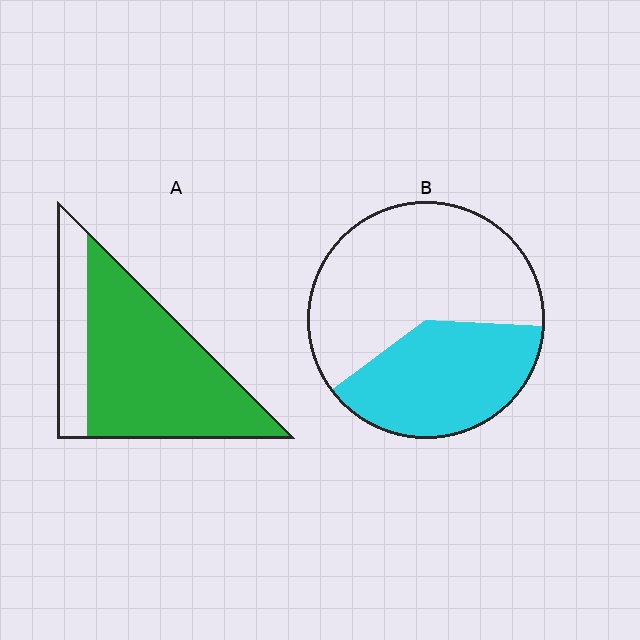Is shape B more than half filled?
No.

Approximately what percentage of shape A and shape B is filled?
A is approximately 75% and B is approximately 40%.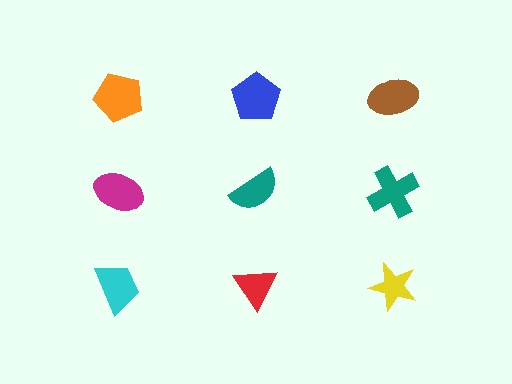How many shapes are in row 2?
3 shapes.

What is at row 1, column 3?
A brown ellipse.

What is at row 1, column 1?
An orange pentagon.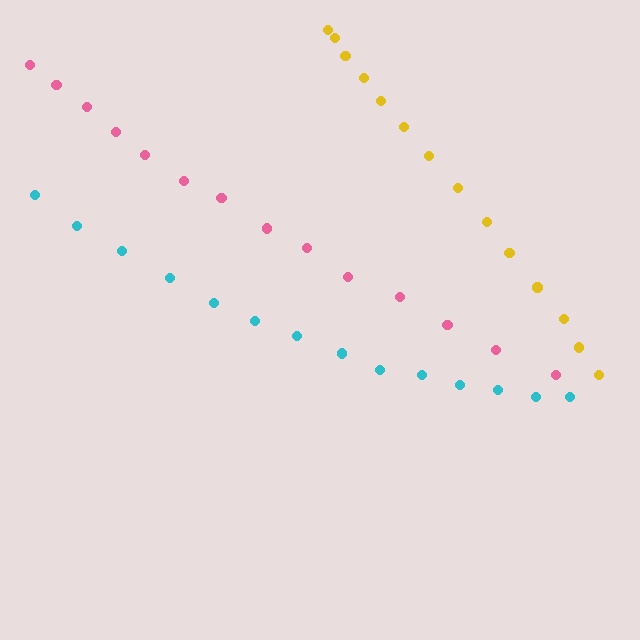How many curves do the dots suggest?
There are 3 distinct paths.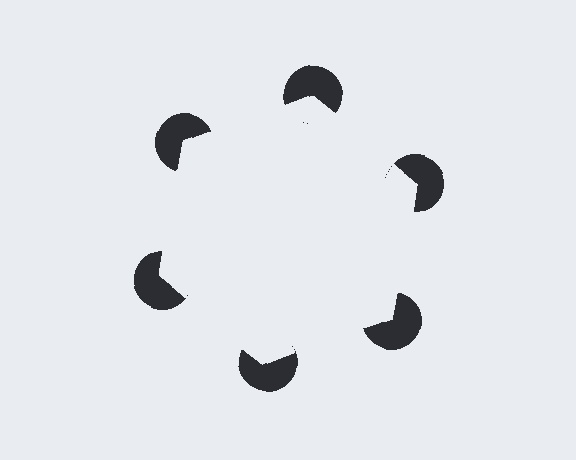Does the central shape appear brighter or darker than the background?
It typically appears slightly brighter than the background, even though no actual brightness change is drawn.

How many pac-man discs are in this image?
There are 6 — one at each vertex of the illusory hexagon.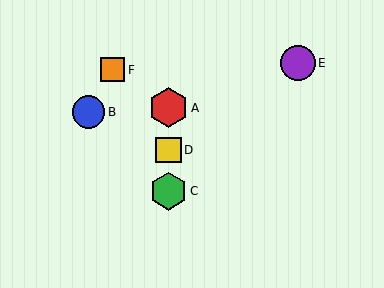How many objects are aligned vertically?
3 objects (A, C, D) are aligned vertically.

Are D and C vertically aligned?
Yes, both are at x≈168.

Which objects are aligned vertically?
Objects A, C, D are aligned vertically.